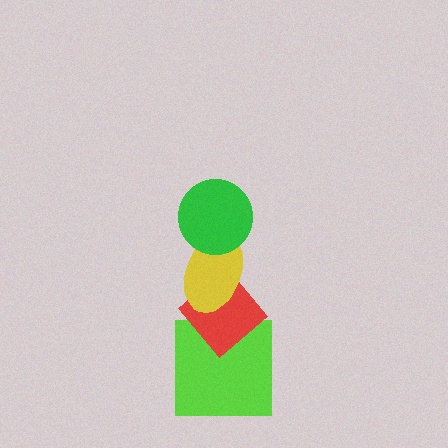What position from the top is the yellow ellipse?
The yellow ellipse is 2nd from the top.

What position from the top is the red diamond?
The red diamond is 3rd from the top.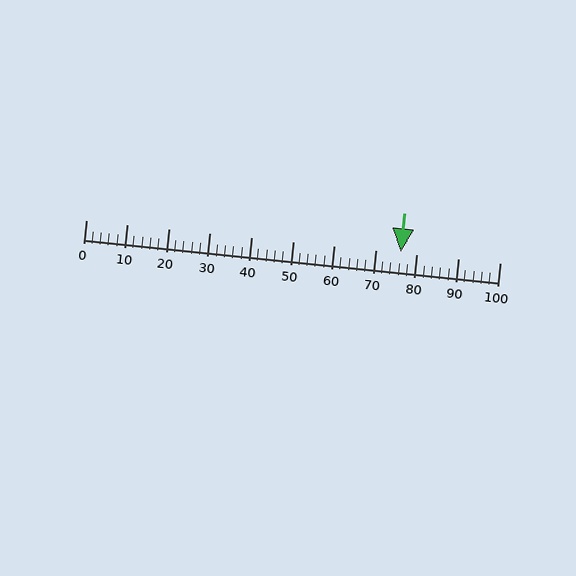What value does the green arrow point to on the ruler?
The green arrow points to approximately 76.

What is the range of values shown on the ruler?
The ruler shows values from 0 to 100.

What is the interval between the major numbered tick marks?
The major tick marks are spaced 10 units apart.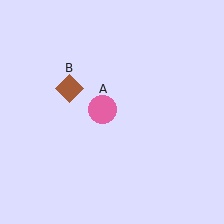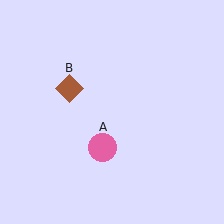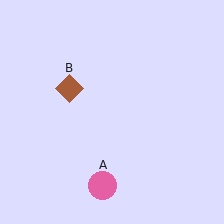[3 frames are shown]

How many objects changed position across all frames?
1 object changed position: pink circle (object A).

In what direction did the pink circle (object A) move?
The pink circle (object A) moved down.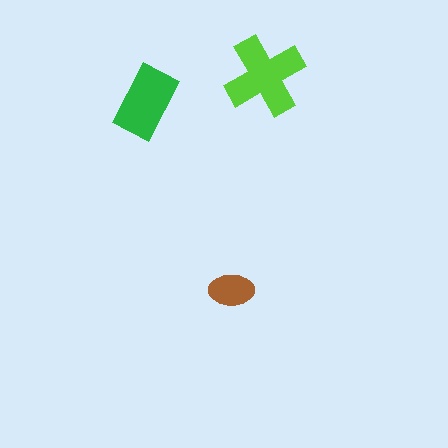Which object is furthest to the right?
The lime cross is rightmost.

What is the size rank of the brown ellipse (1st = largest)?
3rd.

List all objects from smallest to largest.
The brown ellipse, the green rectangle, the lime cross.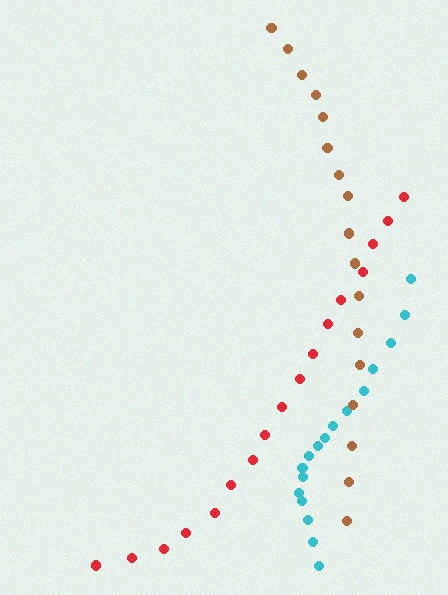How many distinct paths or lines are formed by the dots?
There are 3 distinct paths.